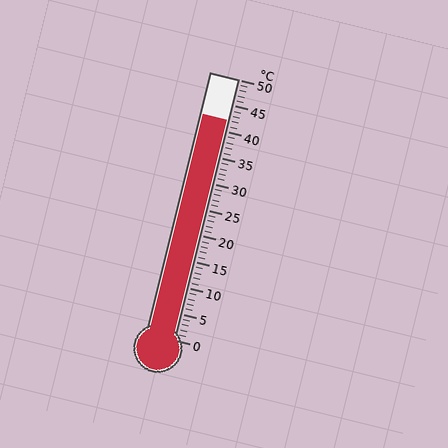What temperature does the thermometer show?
The thermometer shows approximately 42°C.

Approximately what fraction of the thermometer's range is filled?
The thermometer is filled to approximately 85% of its range.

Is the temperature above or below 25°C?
The temperature is above 25°C.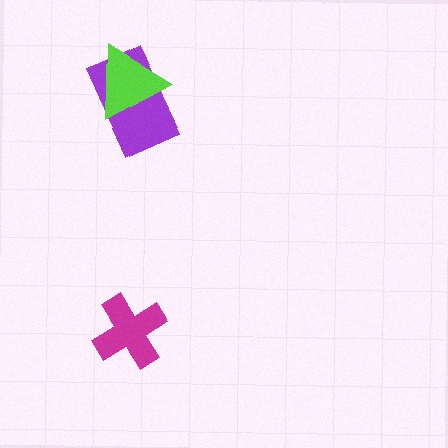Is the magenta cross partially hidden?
No, no other shape covers it.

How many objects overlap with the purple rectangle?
1 object overlaps with the purple rectangle.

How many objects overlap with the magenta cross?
0 objects overlap with the magenta cross.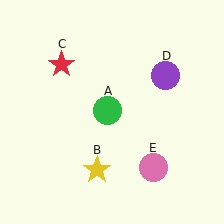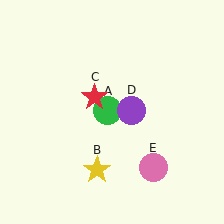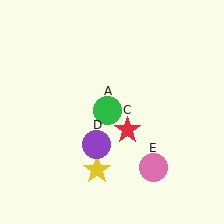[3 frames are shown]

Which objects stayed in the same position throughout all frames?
Green circle (object A) and yellow star (object B) and pink circle (object E) remained stationary.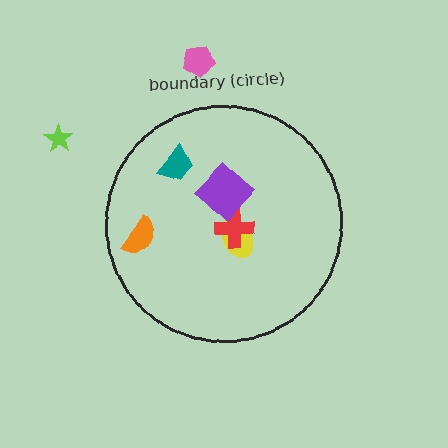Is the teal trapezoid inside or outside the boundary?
Inside.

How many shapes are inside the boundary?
5 inside, 2 outside.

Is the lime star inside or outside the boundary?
Outside.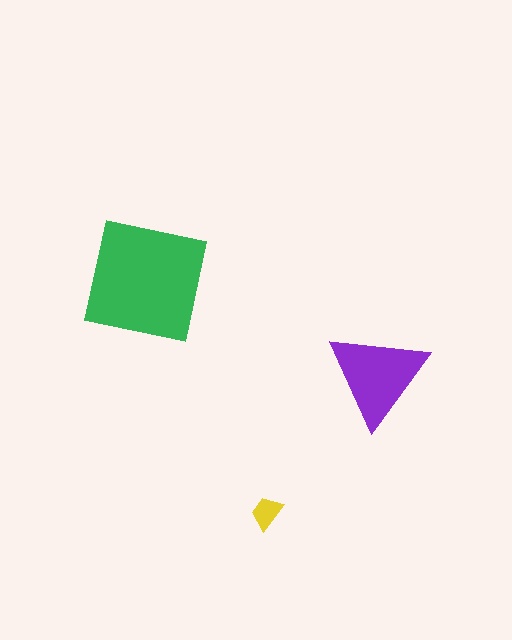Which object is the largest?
The green square.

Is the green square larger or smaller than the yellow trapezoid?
Larger.